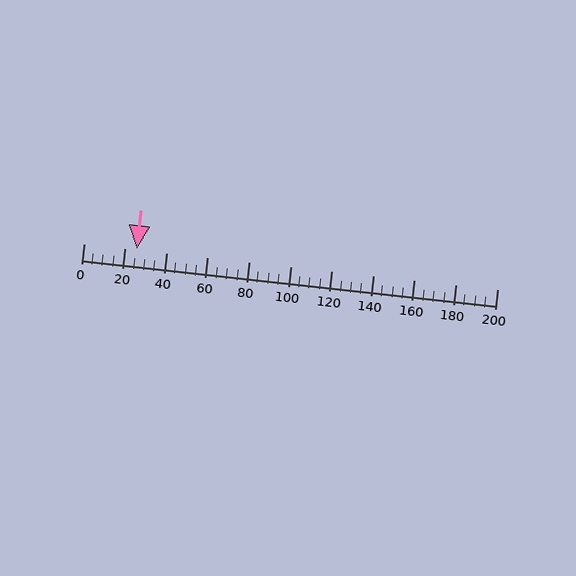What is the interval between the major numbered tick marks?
The major tick marks are spaced 20 units apart.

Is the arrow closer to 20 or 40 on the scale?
The arrow is closer to 20.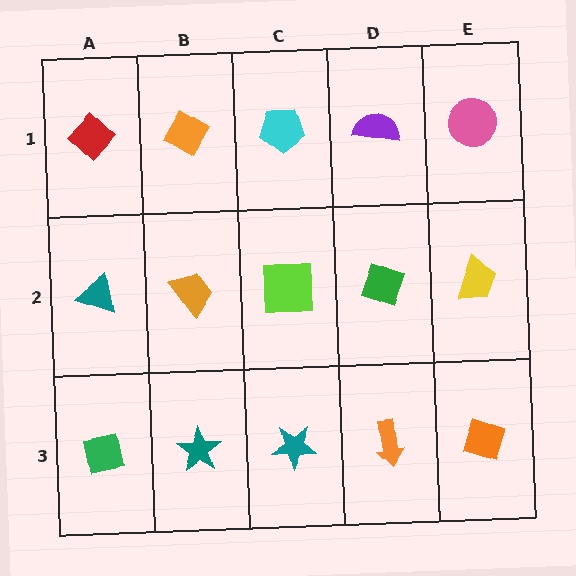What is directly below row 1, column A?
A teal triangle.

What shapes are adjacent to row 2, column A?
A red diamond (row 1, column A), a green square (row 3, column A), an orange trapezoid (row 2, column B).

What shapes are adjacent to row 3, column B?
An orange trapezoid (row 2, column B), a green square (row 3, column A), a teal star (row 3, column C).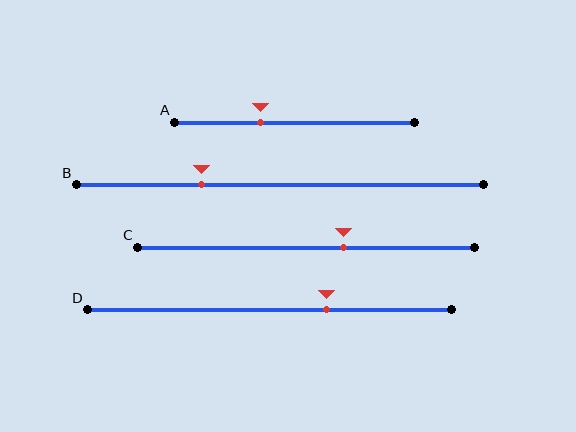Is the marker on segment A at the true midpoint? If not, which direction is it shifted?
No, the marker on segment A is shifted to the left by about 14% of the segment length.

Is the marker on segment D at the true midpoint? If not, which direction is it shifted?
No, the marker on segment D is shifted to the right by about 16% of the segment length.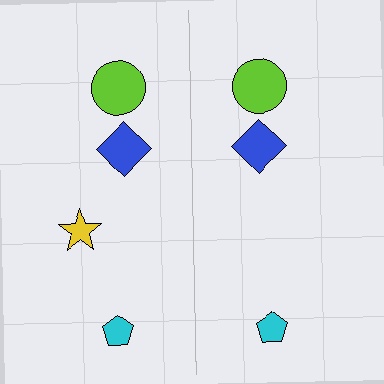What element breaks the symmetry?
A yellow star is missing from the right side.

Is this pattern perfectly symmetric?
No, the pattern is not perfectly symmetric. A yellow star is missing from the right side.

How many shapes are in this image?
There are 7 shapes in this image.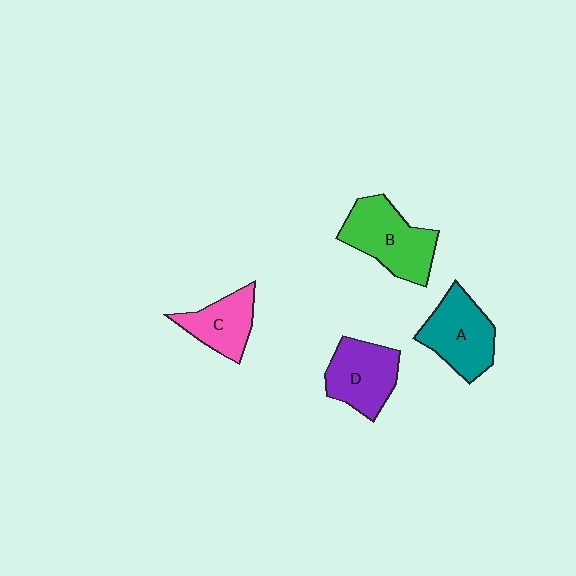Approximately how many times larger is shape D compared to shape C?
Approximately 1.2 times.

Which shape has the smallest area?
Shape C (pink).